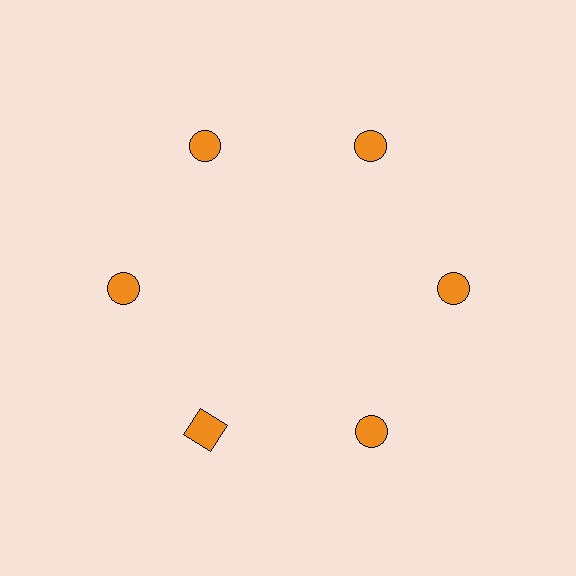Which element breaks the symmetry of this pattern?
The orange square at roughly the 7 o'clock position breaks the symmetry. All other shapes are orange circles.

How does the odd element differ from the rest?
It has a different shape: square instead of circle.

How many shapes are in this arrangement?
There are 6 shapes arranged in a ring pattern.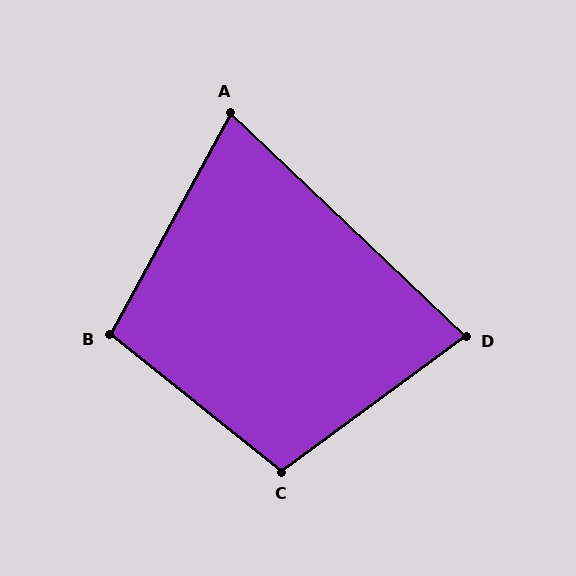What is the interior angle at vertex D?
Approximately 80 degrees (acute).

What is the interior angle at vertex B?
Approximately 100 degrees (obtuse).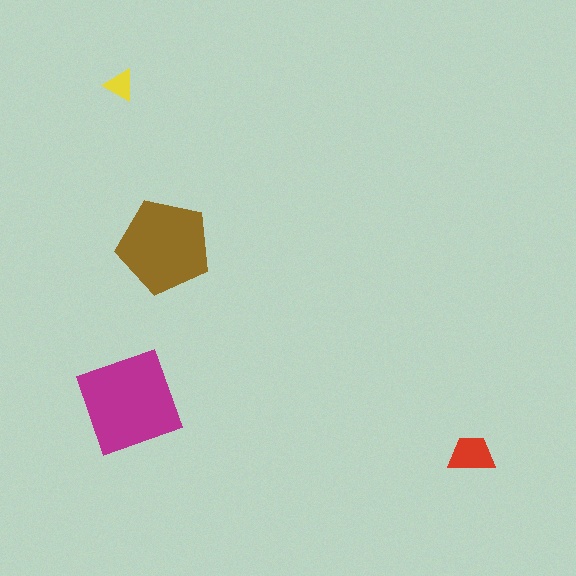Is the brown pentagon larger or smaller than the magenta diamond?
Smaller.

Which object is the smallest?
The yellow triangle.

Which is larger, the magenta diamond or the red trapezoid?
The magenta diamond.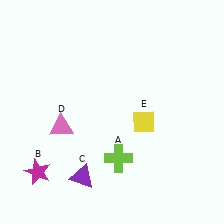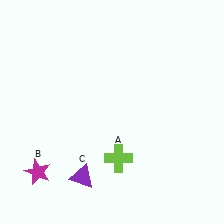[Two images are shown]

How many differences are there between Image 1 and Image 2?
There are 2 differences between the two images.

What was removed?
The yellow diamond (E), the pink triangle (D) were removed in Image 2.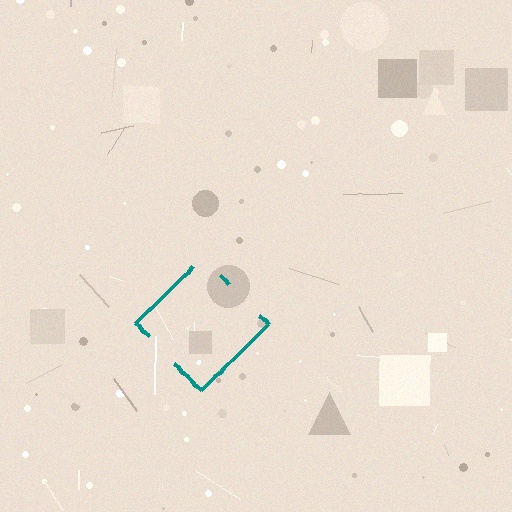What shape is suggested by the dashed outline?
The dashed outline suggests a diamond.